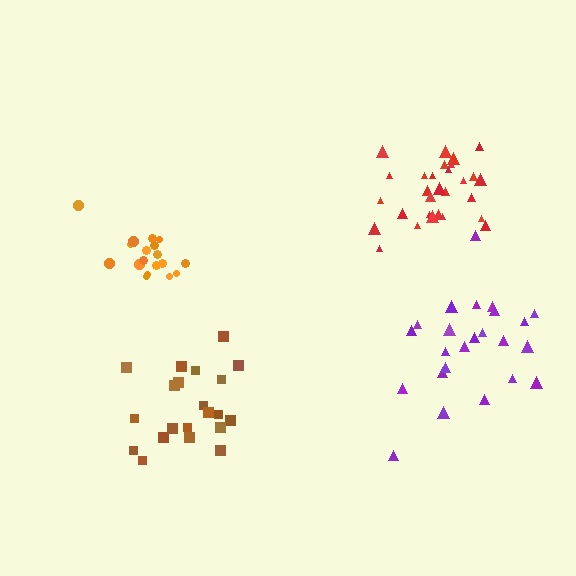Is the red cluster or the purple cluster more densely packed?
Red.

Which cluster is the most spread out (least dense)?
Purple.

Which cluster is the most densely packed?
Red.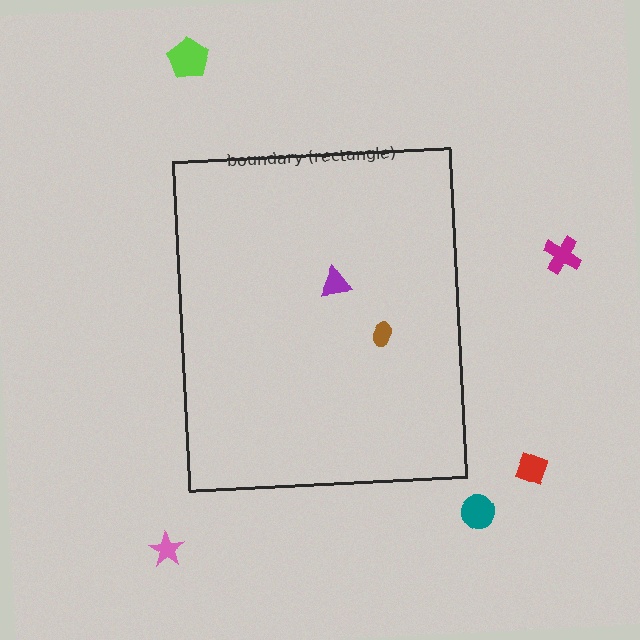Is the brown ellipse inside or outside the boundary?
Inside.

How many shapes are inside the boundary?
2 inside, 5 outside.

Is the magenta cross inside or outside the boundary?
Outside.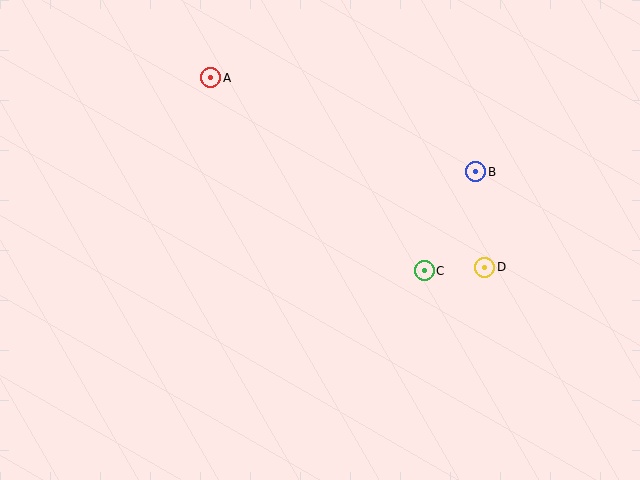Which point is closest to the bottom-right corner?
Point D is closest to the bottom-right corner.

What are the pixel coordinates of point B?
Point B is at (476, 172).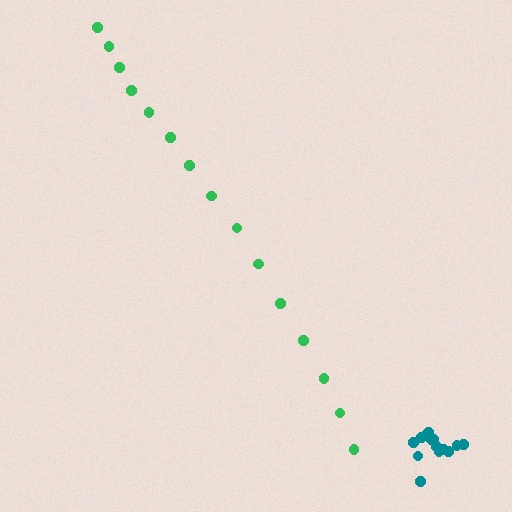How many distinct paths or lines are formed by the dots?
There are 2 distinct paths.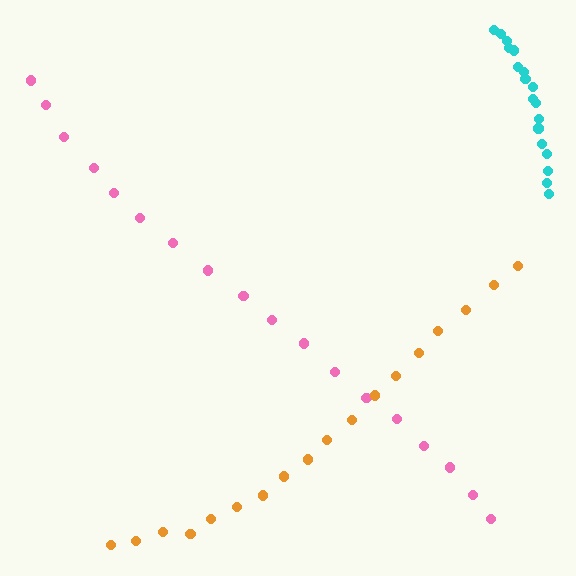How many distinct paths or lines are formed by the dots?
There are 3 distinct paths.